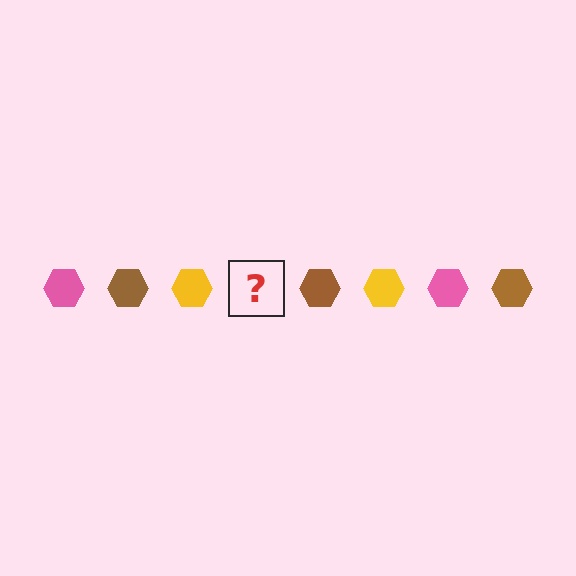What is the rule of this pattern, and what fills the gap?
The rule is that the pattern cycles through pink, brown, yellow hexagons. The gap should be filled with a pink hexagon.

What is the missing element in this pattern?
The missing element is a pink hexagon.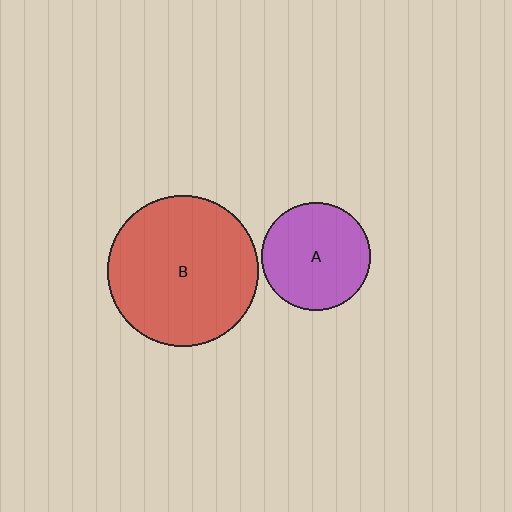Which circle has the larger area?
Circle B (red).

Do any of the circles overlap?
No, none of the circles overlap.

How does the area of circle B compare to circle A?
Approximately 1.9 times.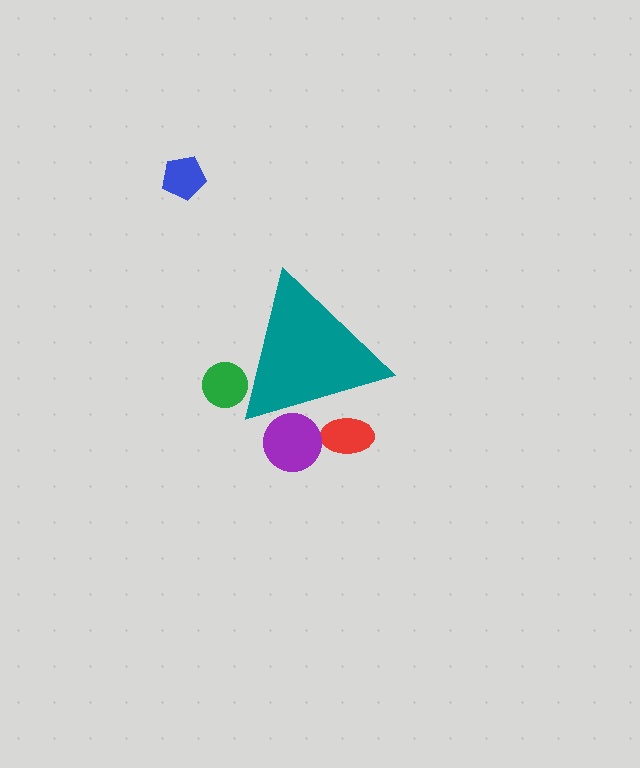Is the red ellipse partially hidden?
Yes, the red ellipse is partially hidden behind the teal triangle.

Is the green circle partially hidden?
Yes, the green circle is partially hidden behind the teal triangle.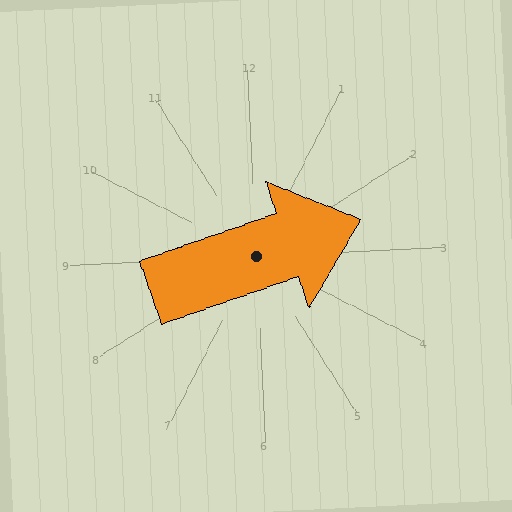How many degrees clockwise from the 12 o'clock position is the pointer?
Approximately 74 degrees.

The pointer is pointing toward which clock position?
Roughly 2 o'clock.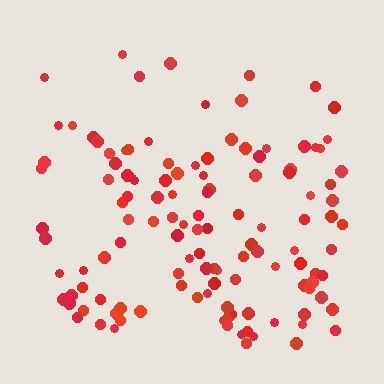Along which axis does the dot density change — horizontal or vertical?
Vertical.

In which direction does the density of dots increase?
From top to bottom, with the bottom side densest.